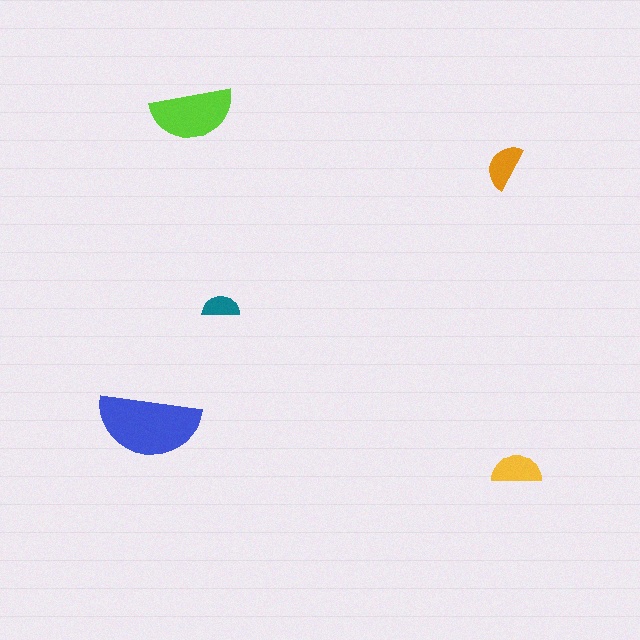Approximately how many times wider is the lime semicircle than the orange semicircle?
About 2 times wider.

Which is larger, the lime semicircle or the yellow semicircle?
The lime one.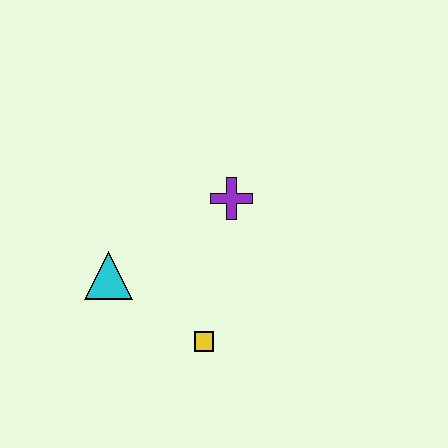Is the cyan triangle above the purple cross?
No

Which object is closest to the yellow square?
The cyan triangle is closest to the yellow square.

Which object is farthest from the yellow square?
The purple cross is farthest from the yellow square.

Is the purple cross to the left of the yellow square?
No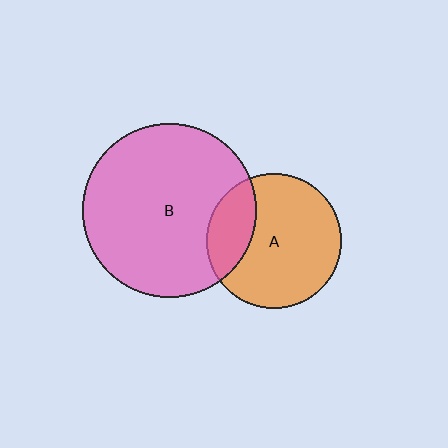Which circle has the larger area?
Circle B (pink).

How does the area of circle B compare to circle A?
Approximately 1.7 times.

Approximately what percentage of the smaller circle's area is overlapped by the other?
Approximately 25%.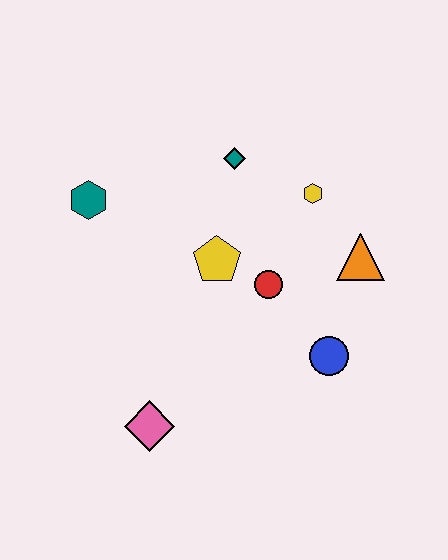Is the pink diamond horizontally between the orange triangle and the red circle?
No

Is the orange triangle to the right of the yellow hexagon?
Yes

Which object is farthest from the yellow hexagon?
The pink diamond is farthest from the yellow hexagon.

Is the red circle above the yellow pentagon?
No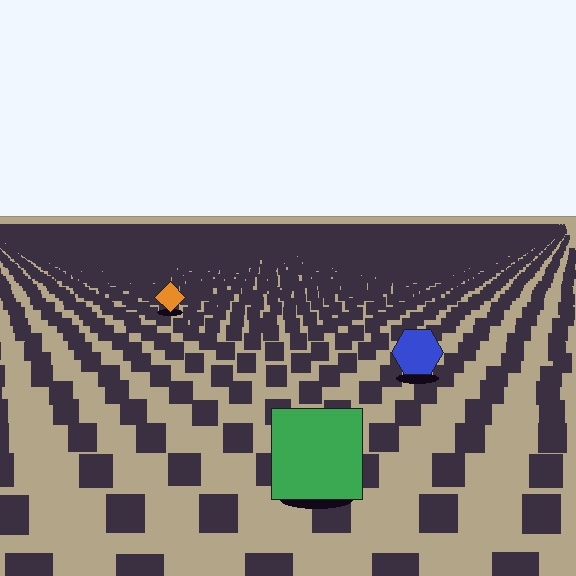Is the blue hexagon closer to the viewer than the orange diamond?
Yes. The blue hexagon is closer — you can tell from the texture gradient: the ground texture is coarser near it.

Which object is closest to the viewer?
The green square is closest. The texture marks near it are larger and more spread out.